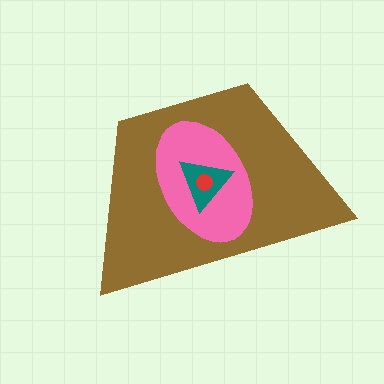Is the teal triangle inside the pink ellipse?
Yes.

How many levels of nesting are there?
4.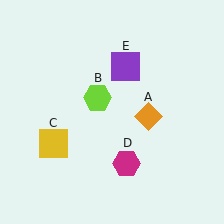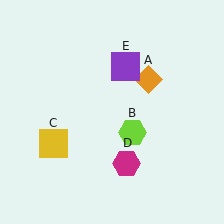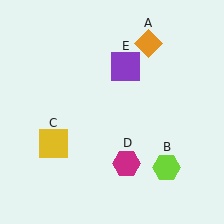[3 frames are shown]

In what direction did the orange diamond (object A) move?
The orange diamond (object A) moved up.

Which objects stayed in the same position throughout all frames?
Yellow square (object C) and magenta hexagon (object D) and purple square (object E) remained stationary.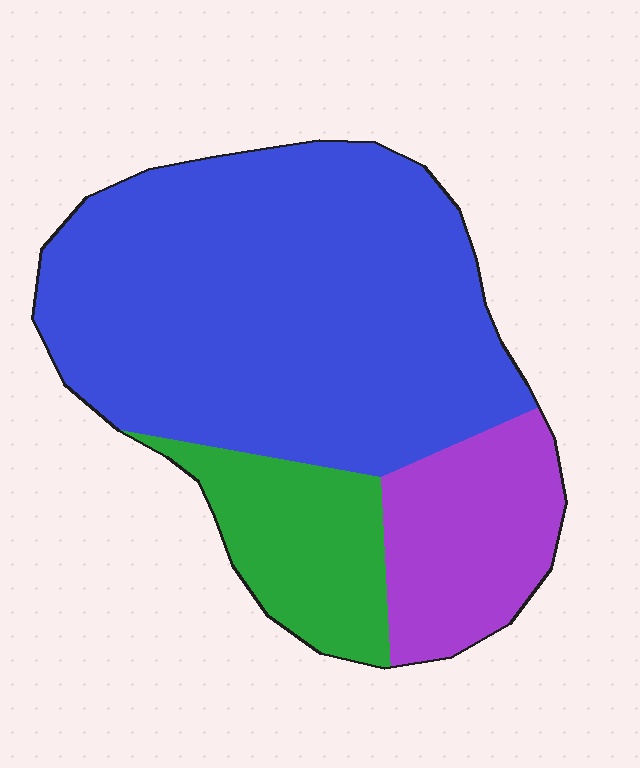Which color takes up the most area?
Blue, at roughly 65%.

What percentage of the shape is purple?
Purple covers 18% of the shape.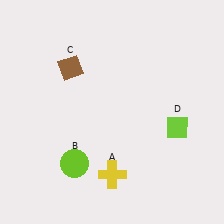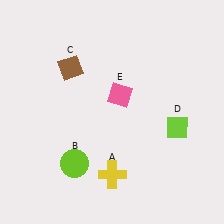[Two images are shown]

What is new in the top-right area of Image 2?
A pink diamond (E) was added in the top-right area of Image 2.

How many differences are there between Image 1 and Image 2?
There is 1 difference between the two images.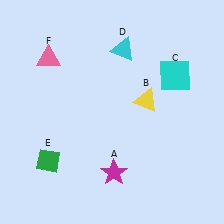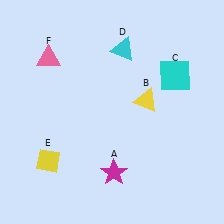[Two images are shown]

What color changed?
The diamond (E) changed from green in Image 1 to yellow in Image 2.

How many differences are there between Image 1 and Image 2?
There is 1 difference between the two images.